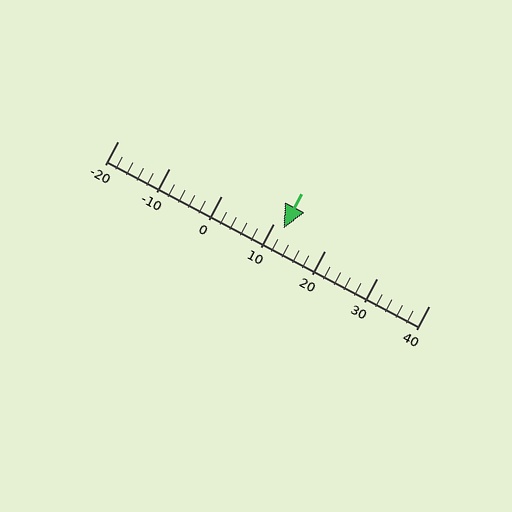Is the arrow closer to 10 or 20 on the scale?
The arrow is closer to 10.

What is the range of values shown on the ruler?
The ruler shows values from -20 to 40.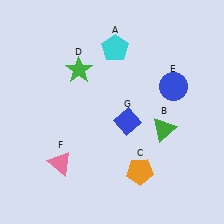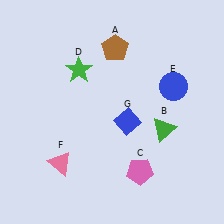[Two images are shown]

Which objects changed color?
A changed from cyan to brown. C changed from orange to pink.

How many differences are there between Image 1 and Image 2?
There are 2 differences between the two images.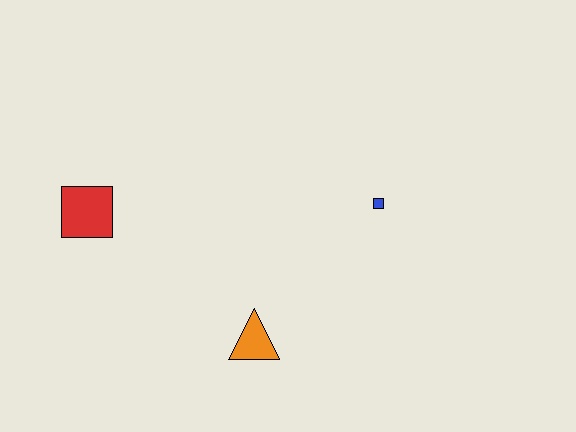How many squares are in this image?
There are 2 squares.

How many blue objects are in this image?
There is 1 blue object.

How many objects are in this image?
There are 3 objects.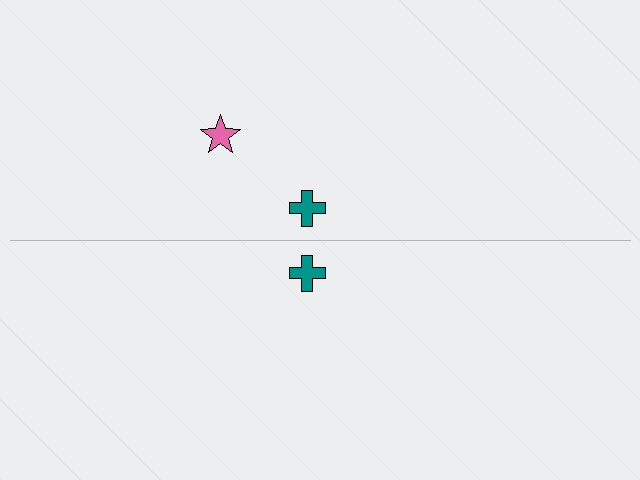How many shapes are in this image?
There are 3 shapes in this image.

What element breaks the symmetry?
A pink star is missing from the bottom side.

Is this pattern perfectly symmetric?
No, the pattern is not perfectly symmetric. A pink star is missing from the bottom side.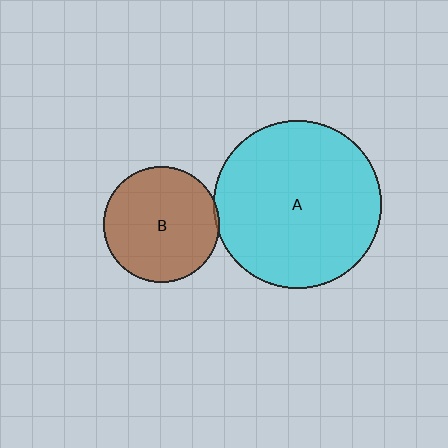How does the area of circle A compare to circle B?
Approximately 2.1 times.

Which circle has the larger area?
Circle A (cyan).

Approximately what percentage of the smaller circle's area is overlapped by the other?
Approximately 5%.